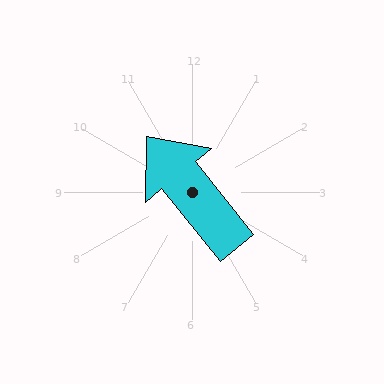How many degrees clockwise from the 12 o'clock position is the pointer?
Approximately 321 degrees.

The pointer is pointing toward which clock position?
Roughly 11 o'clock.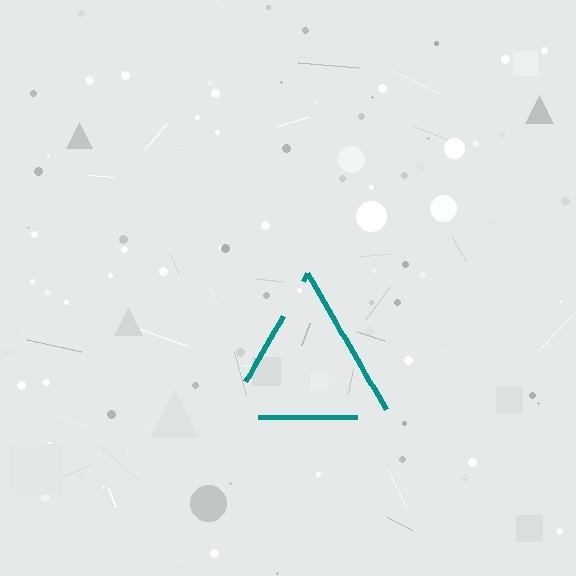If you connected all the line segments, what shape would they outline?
They would outline a triangle.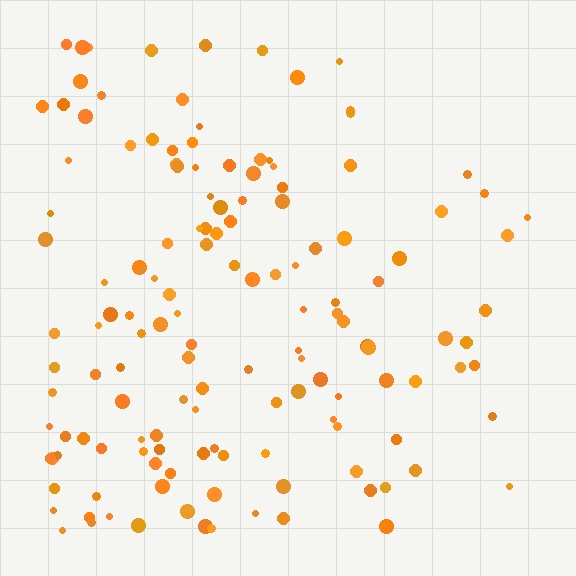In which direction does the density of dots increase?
From right to left, with the left side densest.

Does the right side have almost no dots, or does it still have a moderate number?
Still a moderate number, just noticeably fewer than the left.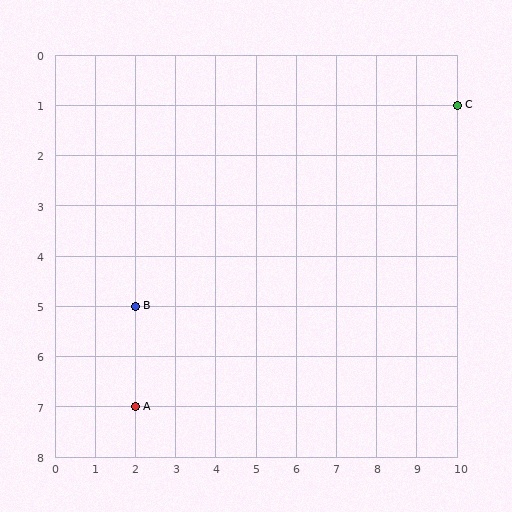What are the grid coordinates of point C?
Point C is at grid coordinates (10, 1).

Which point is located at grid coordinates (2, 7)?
Point A is at (2, 7).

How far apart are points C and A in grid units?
Points C and A are 8 columns and 6 rows apart (about 10.0 grid units diagonally).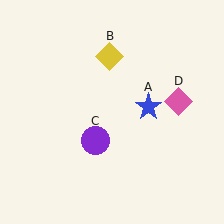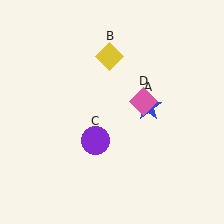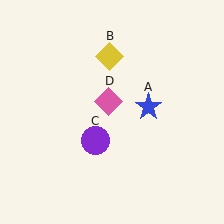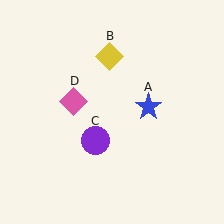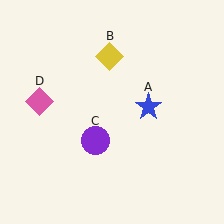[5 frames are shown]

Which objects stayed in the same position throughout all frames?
Blue star (object A) and yellow diamond (object B) and purple circle (object C) remained stationary.